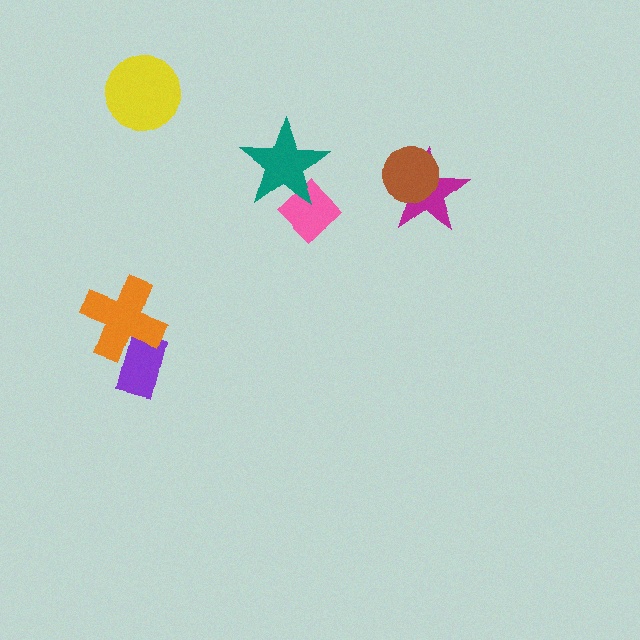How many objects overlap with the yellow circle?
0 objects overlap with the yellow circle.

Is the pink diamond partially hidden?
Yes, it is partially covered by another shape.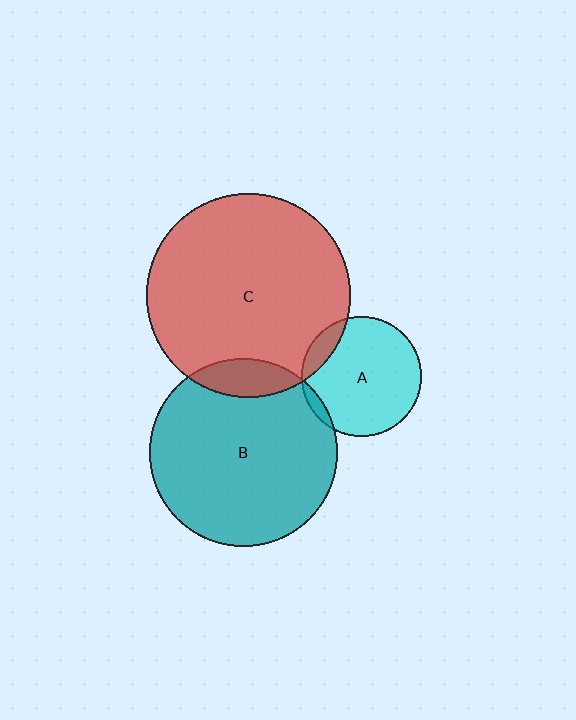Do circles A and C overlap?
Yes.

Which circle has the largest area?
Circle C (red).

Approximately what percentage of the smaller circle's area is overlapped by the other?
Approximately 10%.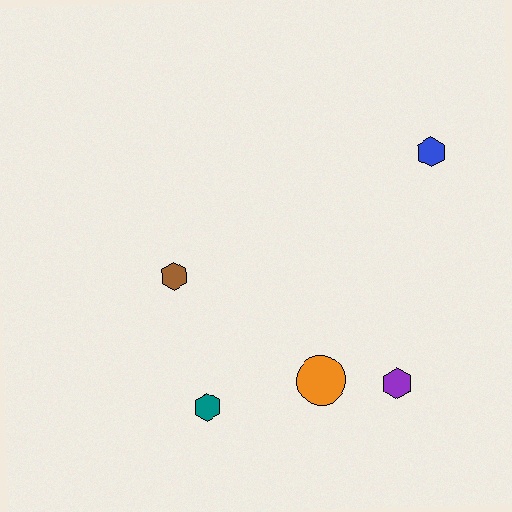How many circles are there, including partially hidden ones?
There is 1 circle.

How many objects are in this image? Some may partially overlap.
There are 5 objects.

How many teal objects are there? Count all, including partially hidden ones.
There is 1 teal object.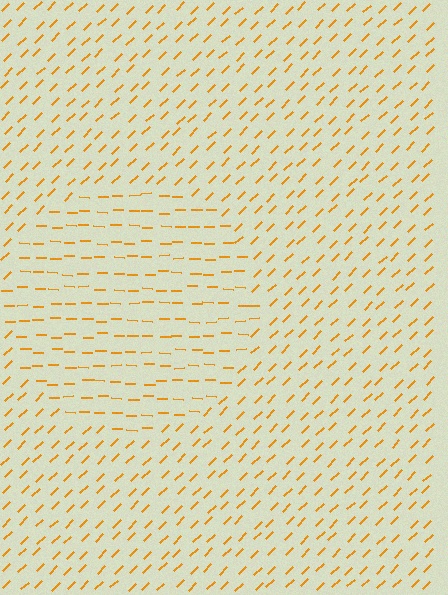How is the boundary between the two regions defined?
The boundary is defined purely by a change in line orientation (approximately 45 degrees difference). All lines are the same color and thickness.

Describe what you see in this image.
The image is filled with small orange line segments. A circle region in the image has lines oriented differently from the surrounding lines, creating a visible texture boundary.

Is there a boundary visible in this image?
Yes, there is a texture boundary formed by a change in line orientation.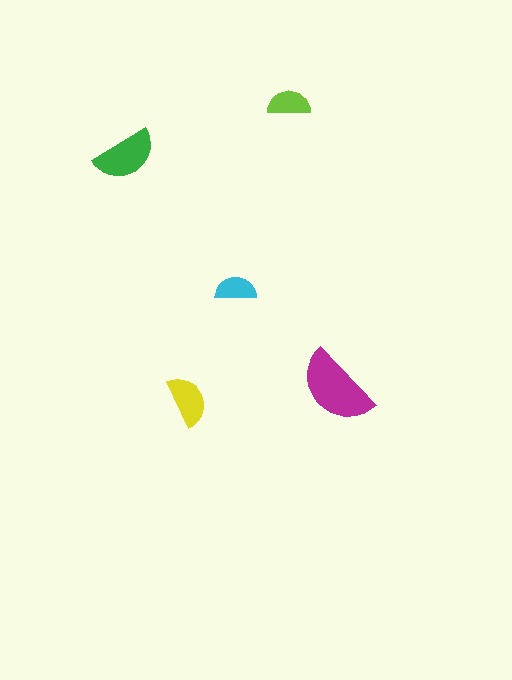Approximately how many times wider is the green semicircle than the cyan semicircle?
About 1.5 times wider.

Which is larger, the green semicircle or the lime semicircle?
The green one.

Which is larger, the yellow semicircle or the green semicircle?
The green one.